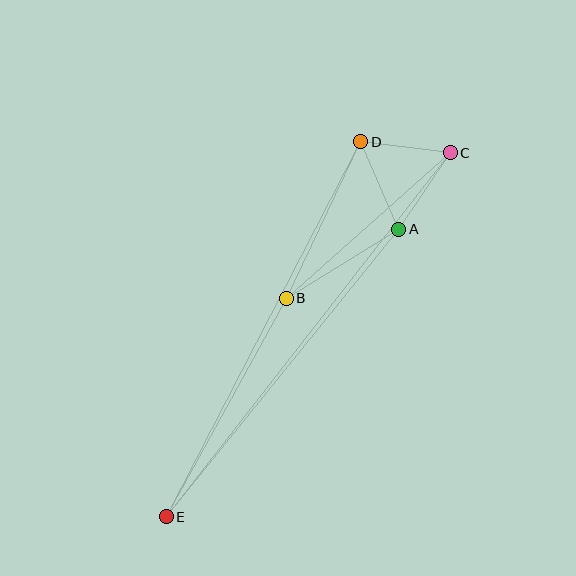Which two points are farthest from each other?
Points C and E are farthest from each other.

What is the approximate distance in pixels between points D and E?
The distance between D and E is approximately 422 pixels.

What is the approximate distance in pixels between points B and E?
The distance between B and E is approximately 249 pixels.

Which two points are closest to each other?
Points C and D are closest to each other.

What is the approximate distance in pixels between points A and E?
The distance between A and E is approximately 370 pixels.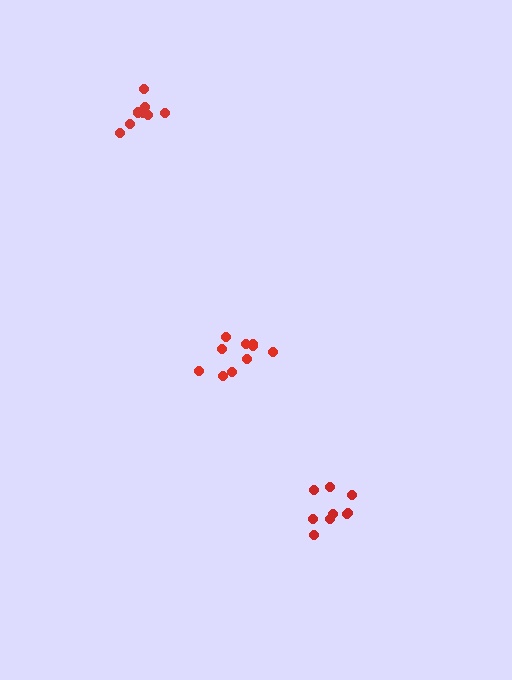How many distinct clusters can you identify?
There are 3 distinct clusters.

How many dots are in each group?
Group 1: 10 dots, Group 2: 9 dots, Group 3: 9 dots (28 total).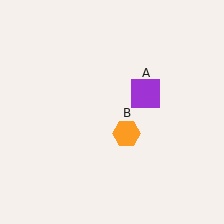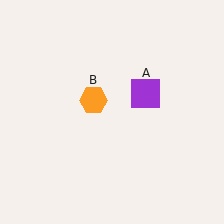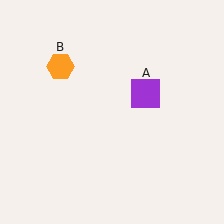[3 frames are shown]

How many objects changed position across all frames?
1 object changed position: orange hexagon (object B).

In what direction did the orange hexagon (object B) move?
The orange hexagon (object B) moved up and to the left.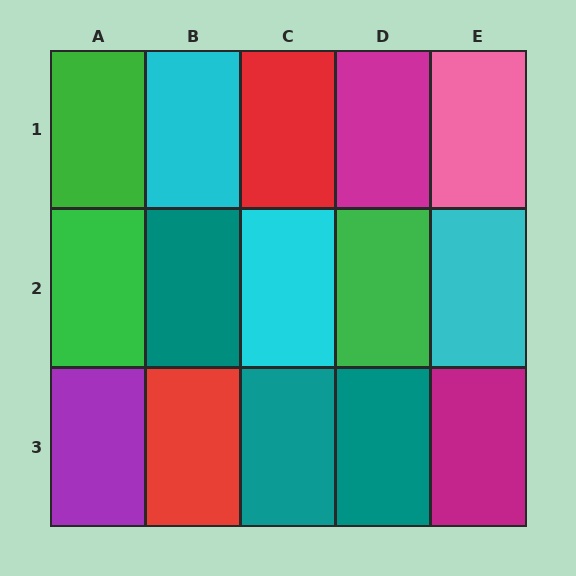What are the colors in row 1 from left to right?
Green, cyan, red, magenta, pink.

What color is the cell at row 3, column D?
Teal.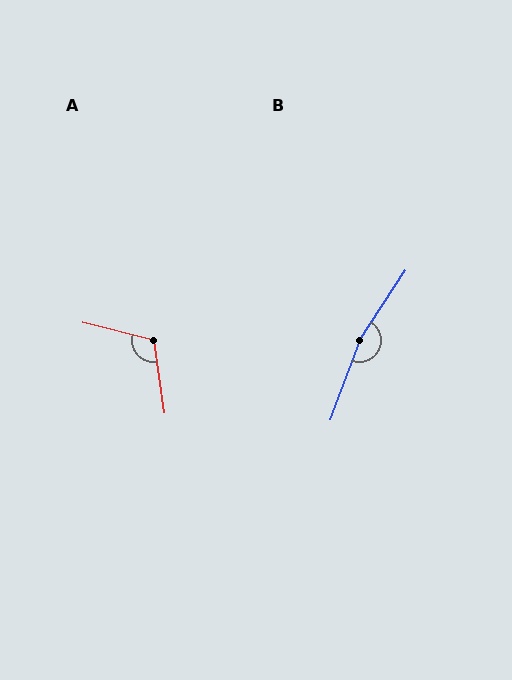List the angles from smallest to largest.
A (113°), B (167°).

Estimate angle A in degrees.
Approximately 113 degrees.